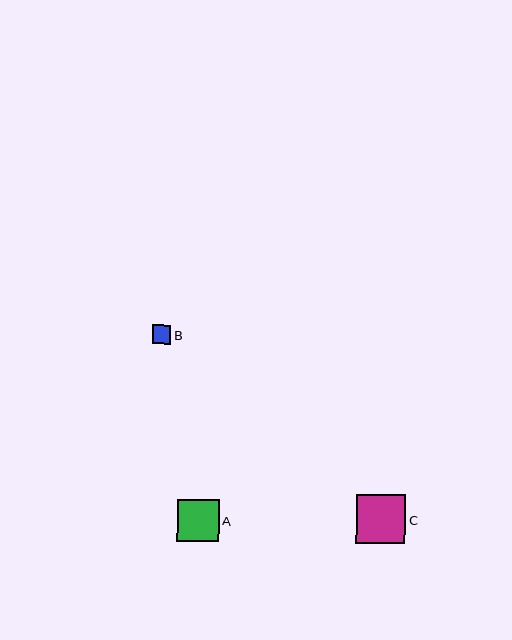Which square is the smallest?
Square B is the smallest with a size of approximately 18 pixels.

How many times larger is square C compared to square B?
Square C is approximately 2.7 times the size of square B.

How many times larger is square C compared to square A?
Square C is approximately 1.2 times the size of square A.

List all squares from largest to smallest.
From largest to smallest: C, A, B.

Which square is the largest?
Square C is the largest with a size of approximately 49 pixels.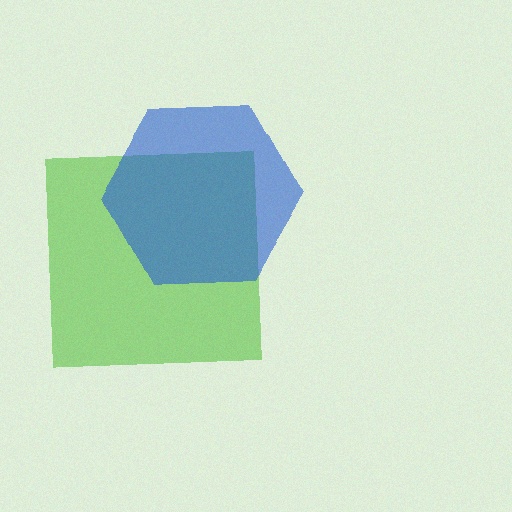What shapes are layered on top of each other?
The layered shapes are: a lime square, a blue hexagon.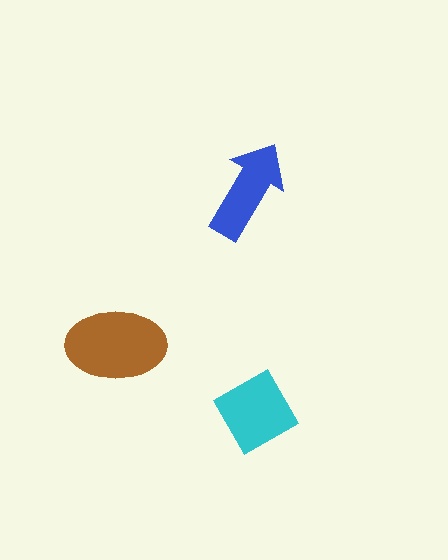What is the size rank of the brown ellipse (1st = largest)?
1st.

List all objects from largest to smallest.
The brown ellipse, the cyan square, the blue arrow.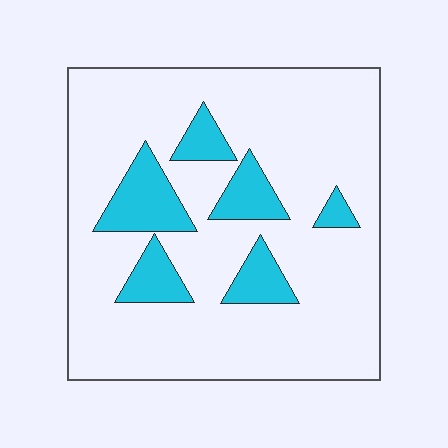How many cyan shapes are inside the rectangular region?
6.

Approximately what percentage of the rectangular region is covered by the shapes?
Approximately 15%.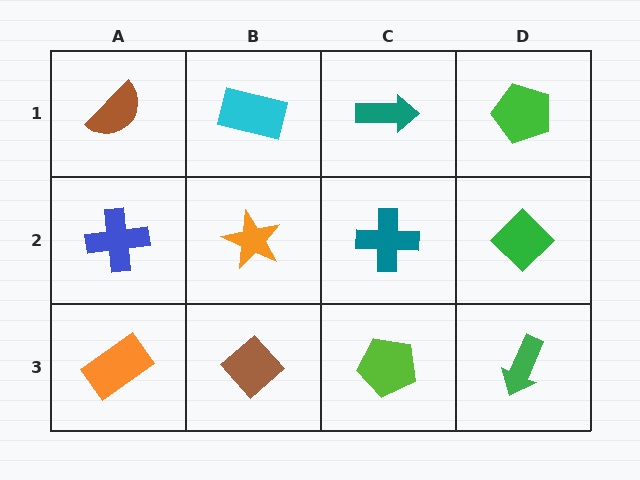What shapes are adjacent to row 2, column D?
A green pentagon (row 1, column D), a green arrow (row 3, column D), a teal cross (row 2, column C).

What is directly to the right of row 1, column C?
A green pentagon.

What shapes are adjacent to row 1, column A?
A blue cross (row 2, column A), a cyan rectangle (row 1, column B).